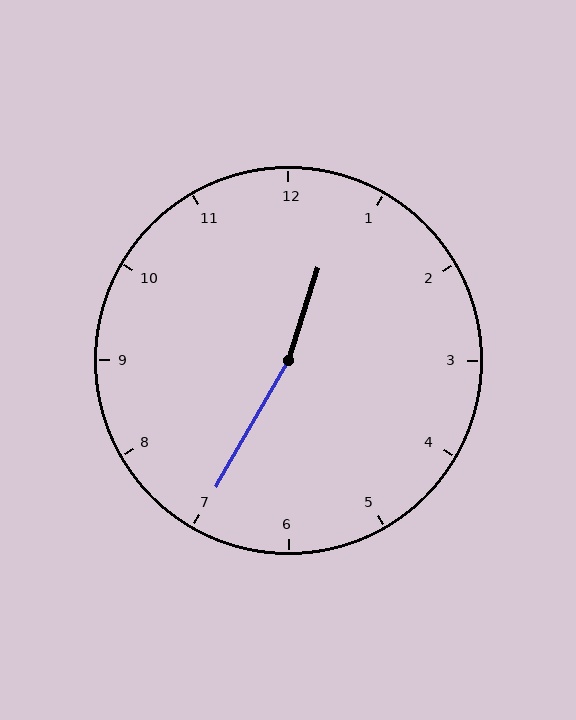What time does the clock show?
12:35.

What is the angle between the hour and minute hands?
Approximately 168 degrees.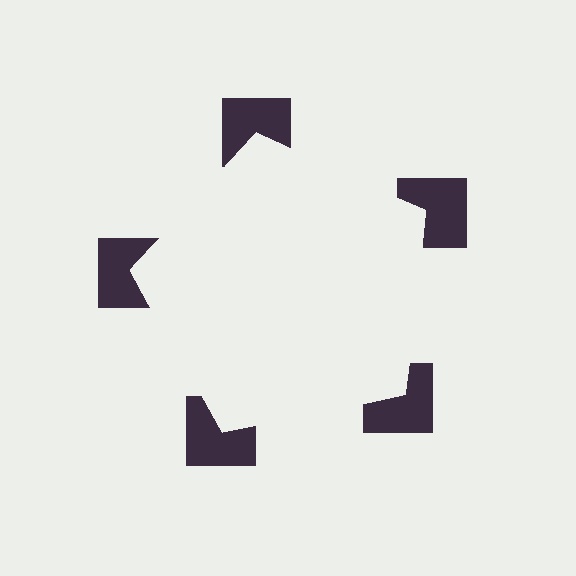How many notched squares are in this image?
There are 5 — one at each vertex of the illusory pentagon.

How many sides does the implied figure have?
5 sides.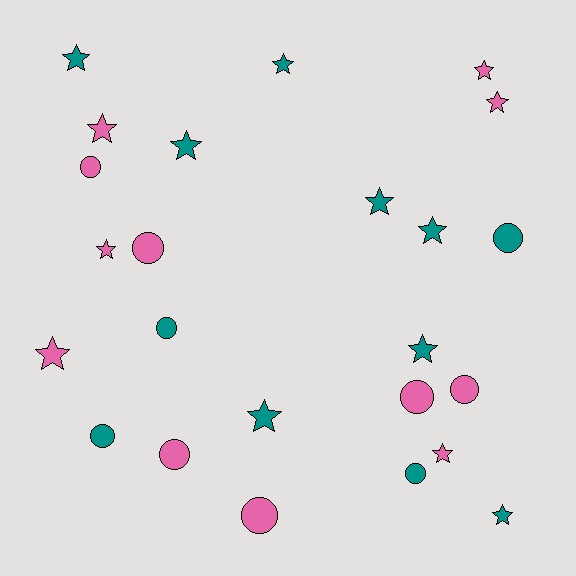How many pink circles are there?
There are 6 pink circles.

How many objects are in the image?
There are 24 objects.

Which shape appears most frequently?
Star, with 14 objects.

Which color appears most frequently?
Pink, with 12 objects.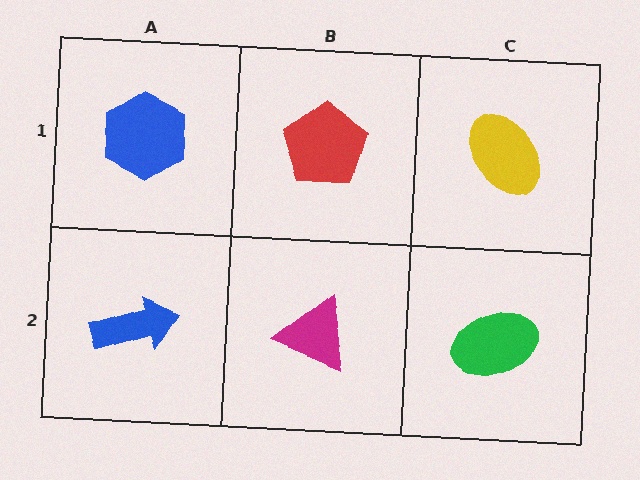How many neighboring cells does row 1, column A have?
2.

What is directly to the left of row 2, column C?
A magenta triangle.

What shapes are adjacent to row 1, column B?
A magenta triangle (row 2, column B), a blue hexagon (row 1, column A), a yellow ellipse (row 1, column C).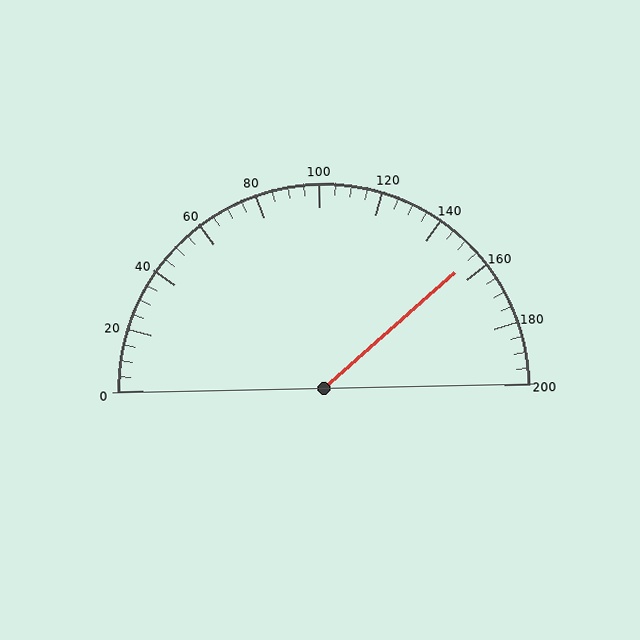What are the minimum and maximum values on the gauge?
The gauge ranges from 0 to 200.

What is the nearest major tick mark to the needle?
The nearest major tick mark is 160.